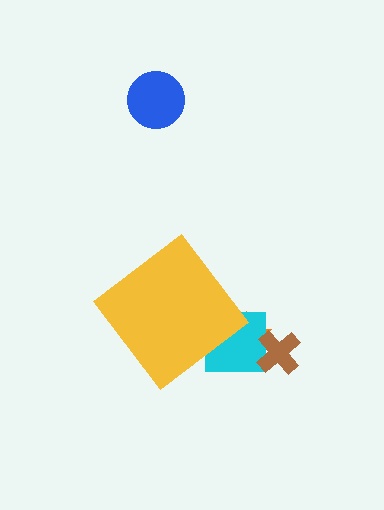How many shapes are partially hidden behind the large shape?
2 shapes are partially hidden.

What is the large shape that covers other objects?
A yellow diamond.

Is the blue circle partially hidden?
No, the blue circle is fully visible.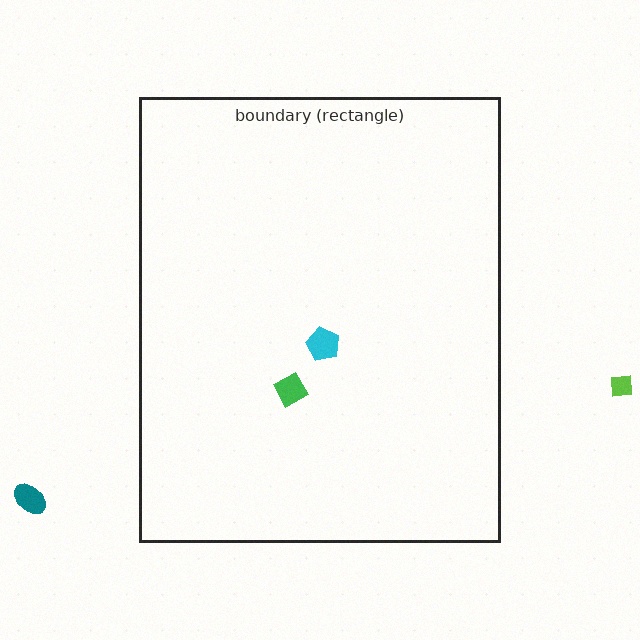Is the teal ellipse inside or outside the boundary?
Outside.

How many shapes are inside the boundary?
2 inside, 2 outside.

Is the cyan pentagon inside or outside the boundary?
Inside.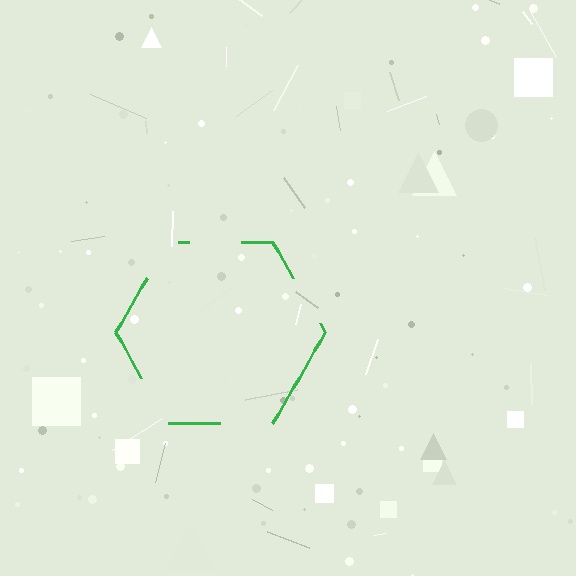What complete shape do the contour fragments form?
The contour fragments form a hexagon.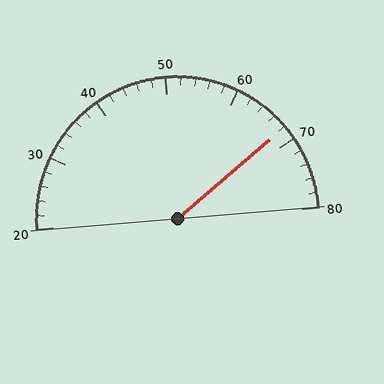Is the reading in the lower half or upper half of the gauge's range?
The reading is in the upper half of the range (20 to 80).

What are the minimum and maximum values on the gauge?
The gauge ranges from 20 to 80.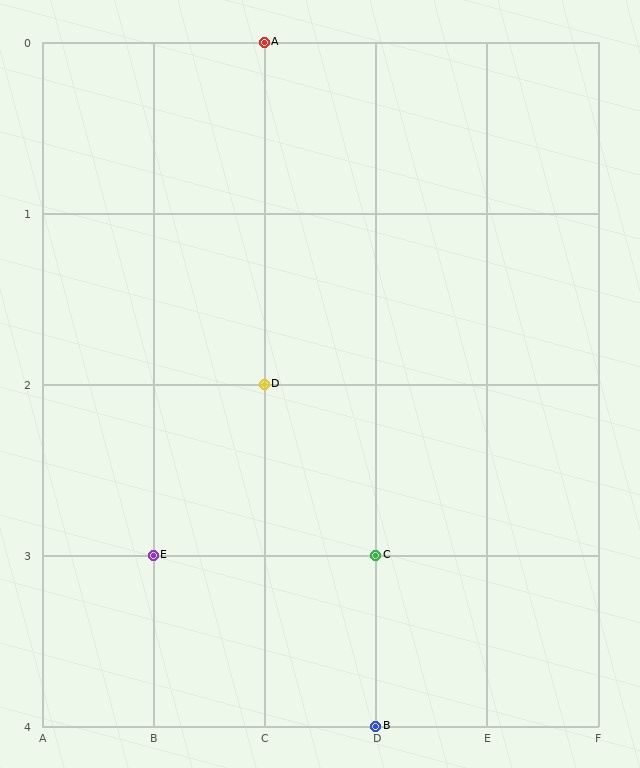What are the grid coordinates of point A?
Point A is at grid coordinates (C, 0).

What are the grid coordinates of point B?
Point B is at grid coordinates (D, 4).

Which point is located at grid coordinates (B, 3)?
Point E is at (B, 3).